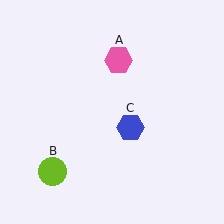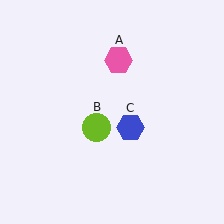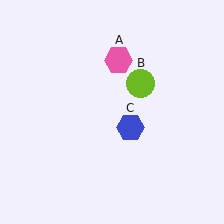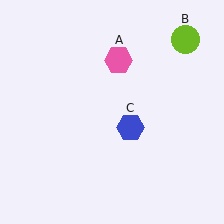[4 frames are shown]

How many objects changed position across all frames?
1 object changed position: lime circle (object B).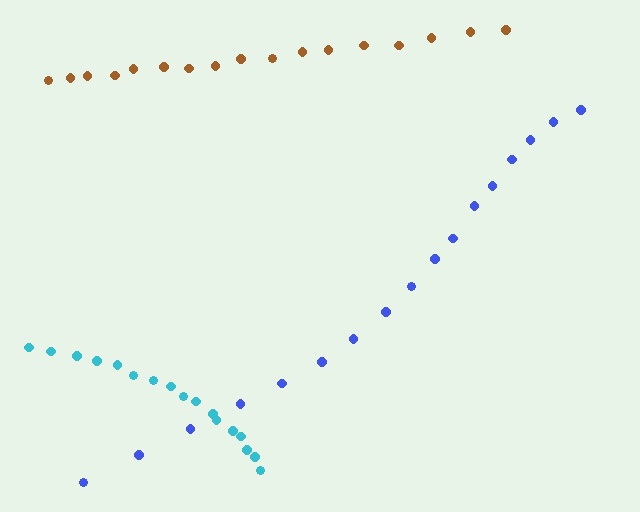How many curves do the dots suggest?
There are 3 distinct paths.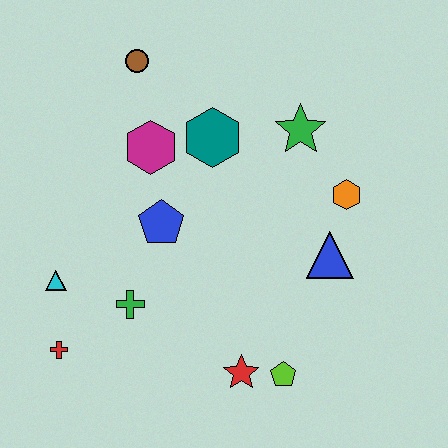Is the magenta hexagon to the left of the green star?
Yes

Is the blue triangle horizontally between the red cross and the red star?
No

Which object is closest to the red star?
The lime pentagon is closest to the red star.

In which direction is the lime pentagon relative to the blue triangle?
The lime pentagon is below the blue triangle.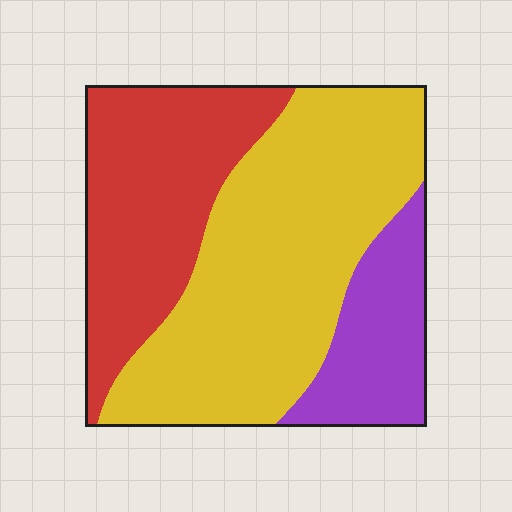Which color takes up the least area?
Purple, at roughly 15%.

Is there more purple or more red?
Red.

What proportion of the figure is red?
Red takes up between a sixth and a third of the figure.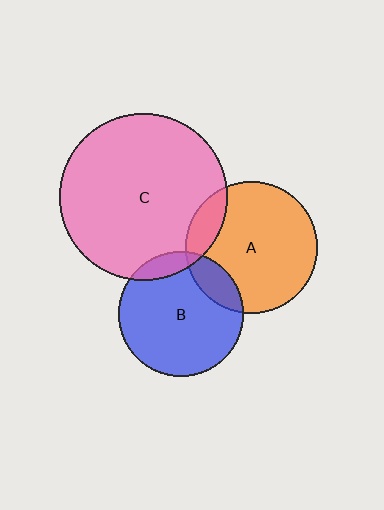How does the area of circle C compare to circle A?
Approximately 1.6 times.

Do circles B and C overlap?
Yes.